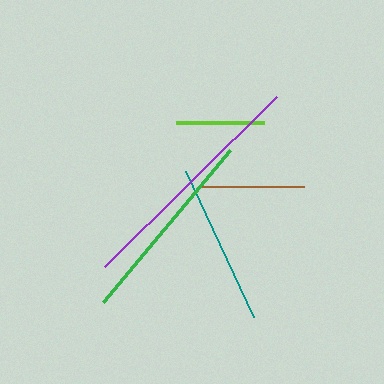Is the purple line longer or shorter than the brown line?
The purple line is longer than the brown line.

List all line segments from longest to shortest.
From longest to shortest: purple, green, teal, brown, lime.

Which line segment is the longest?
The purple line is the longest at approximately 243 pixels.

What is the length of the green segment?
The green segment is approximately 198 pixels long.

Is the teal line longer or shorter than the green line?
The green line is longer than the teal line.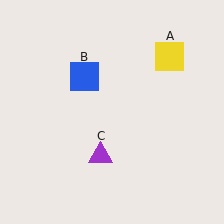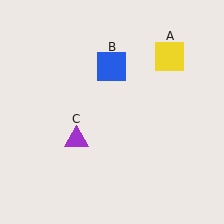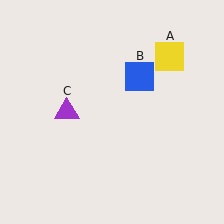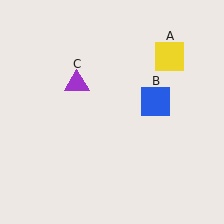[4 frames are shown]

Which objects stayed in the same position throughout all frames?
Yellow square (object A) remained stationary.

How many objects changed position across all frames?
2 objects changed position: blue square (object B), purple triangle (object C).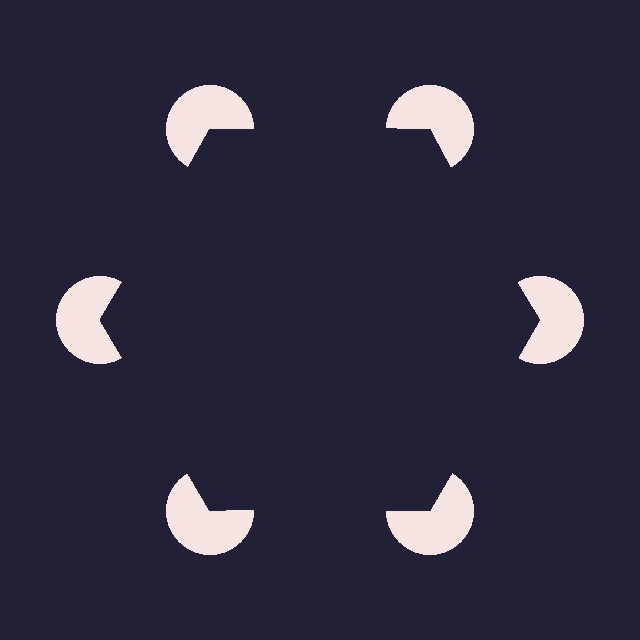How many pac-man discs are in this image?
There are 6 — one at each vertex of the illusory hexagon.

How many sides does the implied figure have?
6 sides.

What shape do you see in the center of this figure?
An illusory hexagon — its edges are inferred from the aligned wedge cuts in the pac-man discs, not physically drawn.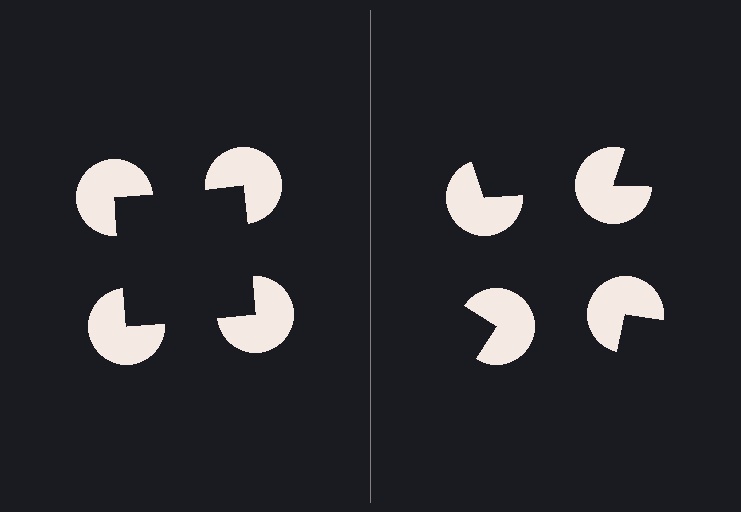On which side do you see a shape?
An illusory square appears on the left side. On the right side the wedge cuts are rotated, so no coherent shape forms.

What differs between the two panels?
The pac-man discs are positioned identically on both sides; only the wedge orientations differ. On the left they align to a square; on the right they are misaligned.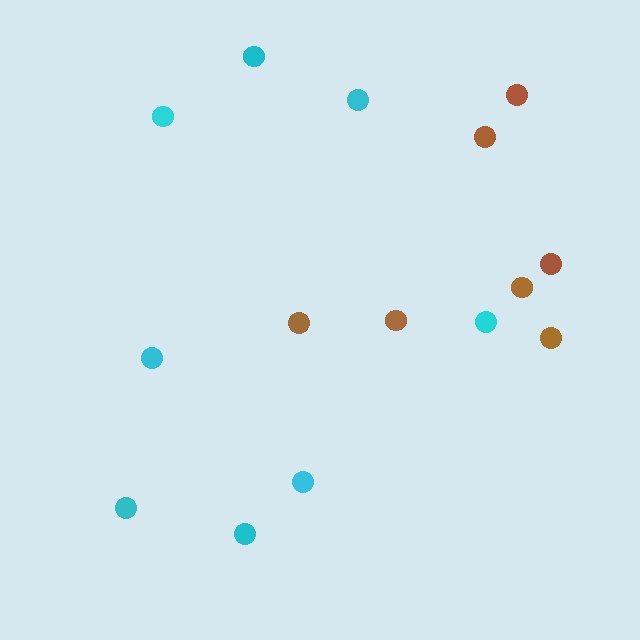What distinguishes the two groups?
There are 2 groups: one group of cyan circles (8) and one group of brown circles (7).